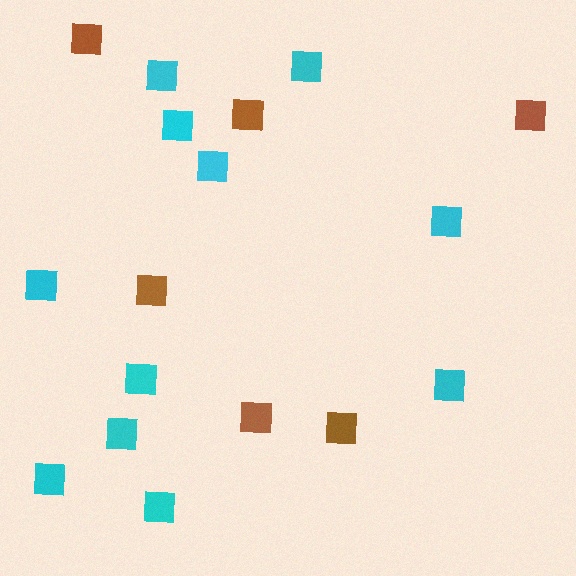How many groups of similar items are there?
There are 2 groups: one group of cyan squares (11) and one group of brown squares (6).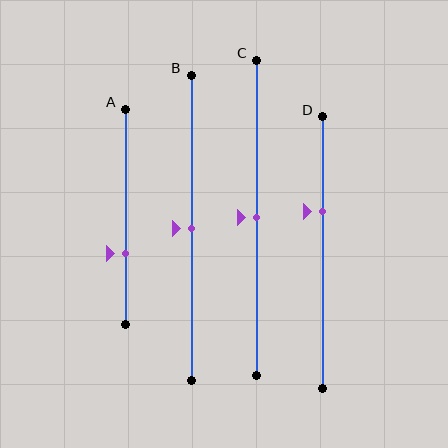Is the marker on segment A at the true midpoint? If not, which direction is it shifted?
No, the marker on segment A is shifted downward by about 17% of the segment length.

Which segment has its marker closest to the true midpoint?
Segment B has its marker closest to the true midpoint.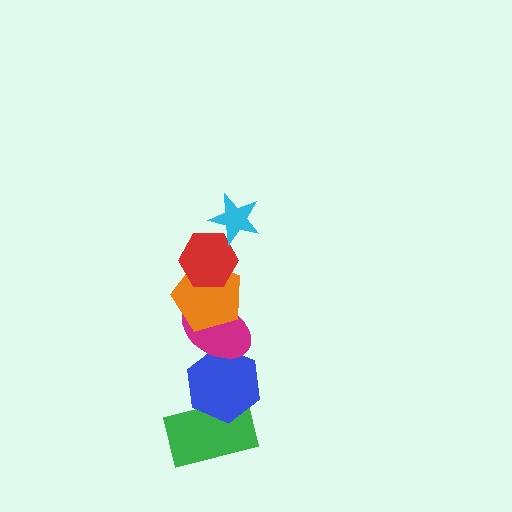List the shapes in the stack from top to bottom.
From top to bottom: the cyan star, the red hexagon, the orange pentagon, the magenta ellipse, the blue hexagon, the green rectangle.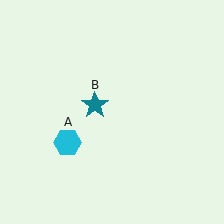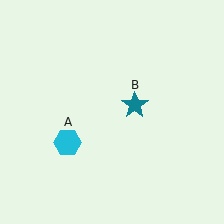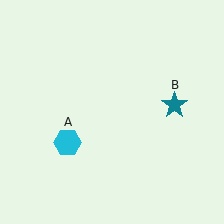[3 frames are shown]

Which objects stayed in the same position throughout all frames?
Cyan hexagon (object A) remained stationary.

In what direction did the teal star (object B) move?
The teal star (object B) moved right.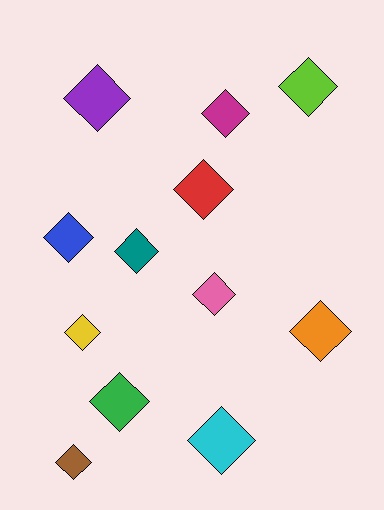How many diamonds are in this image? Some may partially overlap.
There are 12 diamonds.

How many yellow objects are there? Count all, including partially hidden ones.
There is 1 yellow object.